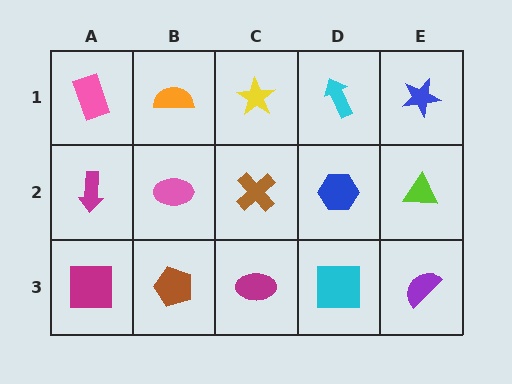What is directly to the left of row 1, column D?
A yellow star.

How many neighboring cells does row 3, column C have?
3.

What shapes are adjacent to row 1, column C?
A brown cross (row 2, column C), an orange semicircle (row 1, column B), a cyan arrow (row 1, column D).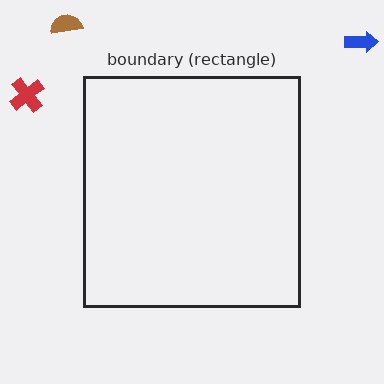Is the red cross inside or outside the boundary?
Outside.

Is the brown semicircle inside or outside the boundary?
Outside.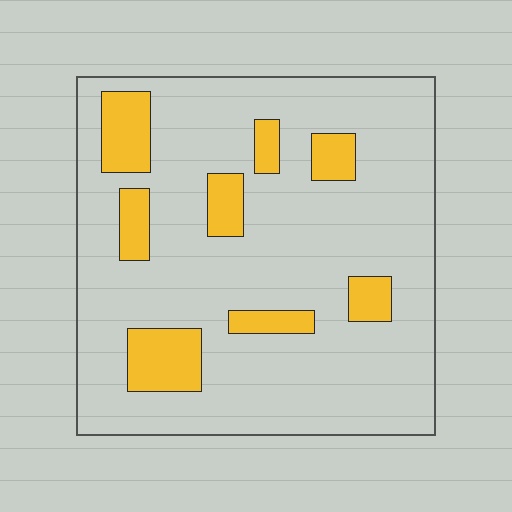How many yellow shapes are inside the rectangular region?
8.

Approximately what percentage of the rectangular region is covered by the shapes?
Approximately 15%.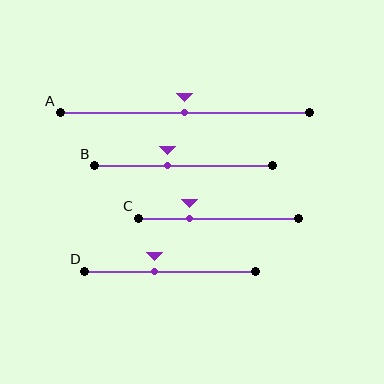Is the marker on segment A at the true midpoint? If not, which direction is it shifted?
Yes, the marker on segment A is at the true midpoint.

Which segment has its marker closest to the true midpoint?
Segment A has its marker closest to the true midpoint.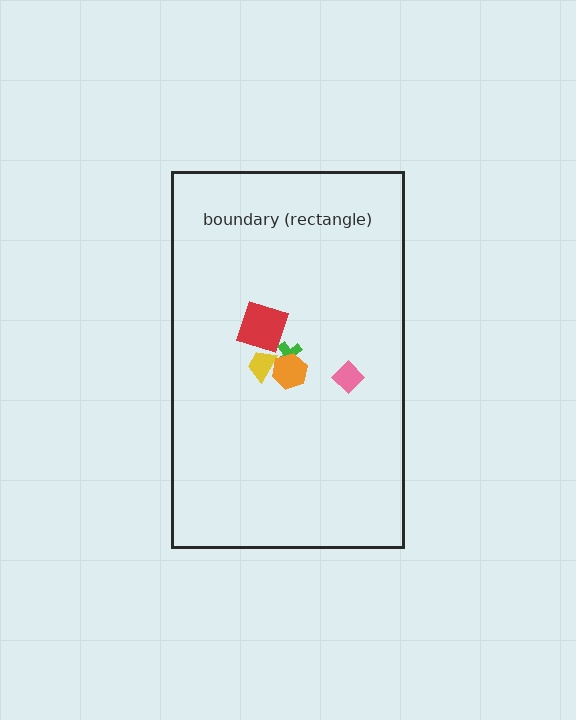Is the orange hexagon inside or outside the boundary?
Inside.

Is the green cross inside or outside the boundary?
Inside.